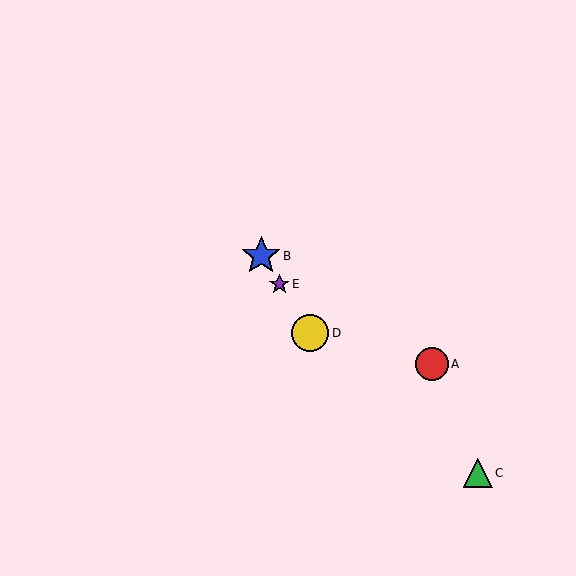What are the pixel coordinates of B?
Object B is at (261, 256).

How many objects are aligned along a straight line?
3 objects (B, D, E) are aligned along a straight line.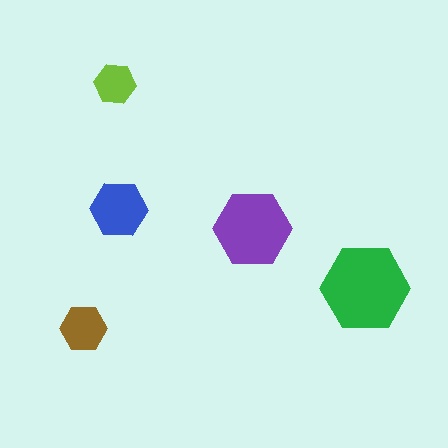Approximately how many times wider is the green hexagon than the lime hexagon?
About 2 times wider.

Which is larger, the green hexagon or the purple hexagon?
The green one.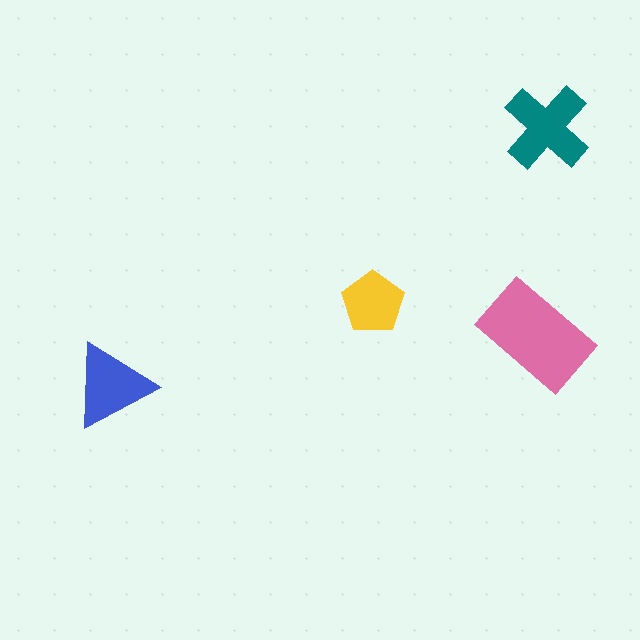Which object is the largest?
The pink rectangle.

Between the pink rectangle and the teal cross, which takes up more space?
The pink rectangle.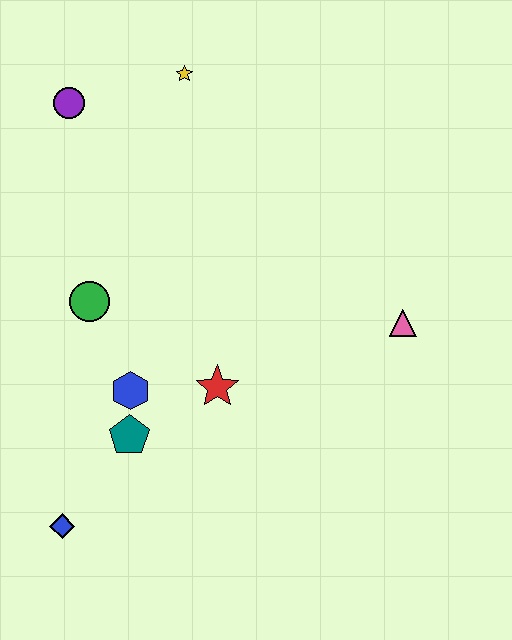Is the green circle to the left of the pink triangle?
Yes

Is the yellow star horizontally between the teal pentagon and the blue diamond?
No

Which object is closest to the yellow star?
The purple circle is closest to the yellow star.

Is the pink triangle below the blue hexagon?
No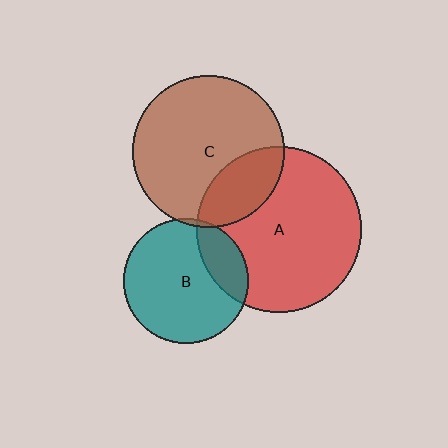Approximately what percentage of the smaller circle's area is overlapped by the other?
Approximately 20%.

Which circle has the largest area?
Circle A (red).